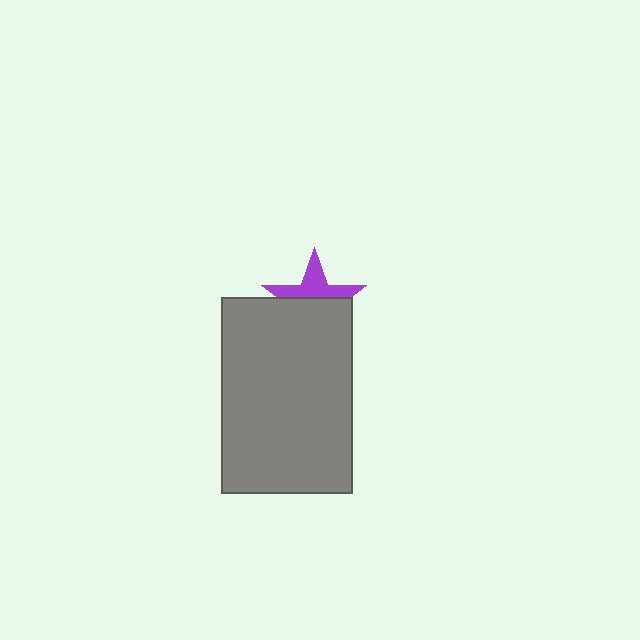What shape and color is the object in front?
The object in front is a gray rectangle.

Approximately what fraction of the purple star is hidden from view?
Roughly 56% of the purple star is hidden behind the gray rectangle.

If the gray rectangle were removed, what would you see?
You would see the complete purple star.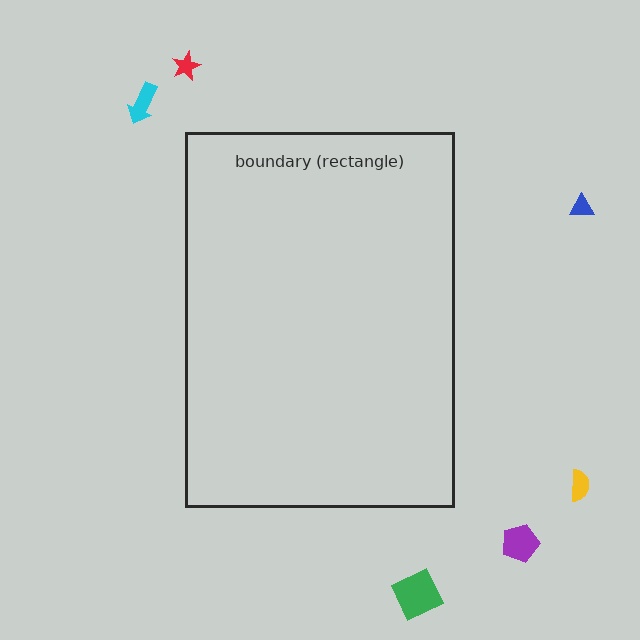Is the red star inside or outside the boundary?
Outside.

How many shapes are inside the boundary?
0 inside, 6 outside.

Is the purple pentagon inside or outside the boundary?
Outside.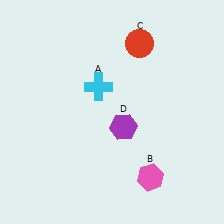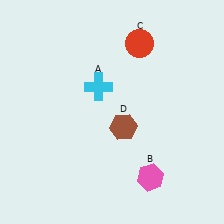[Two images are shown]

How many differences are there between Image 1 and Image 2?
There is 1 difference between the two images.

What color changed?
The hexagon (D) changed from purple in Image 1 to brown in Image 2.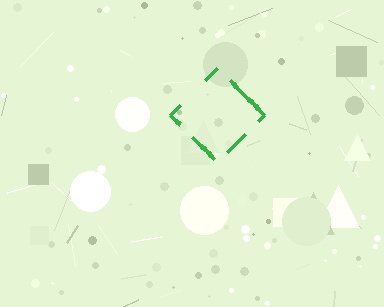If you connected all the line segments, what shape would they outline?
They would outline a diamond.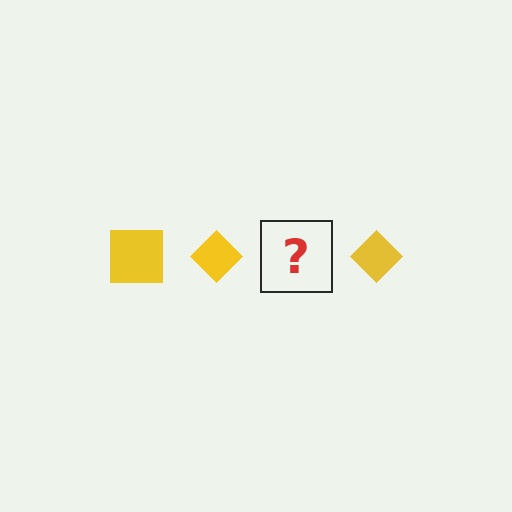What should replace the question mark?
The question mark should be replaced with a yellow square.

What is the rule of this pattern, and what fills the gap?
The rule is that the pattern cycles through square, diamond shapes in yellow. The gap should be filled with a yellow square.